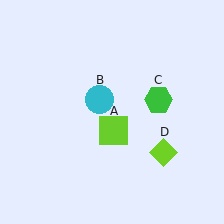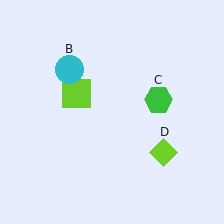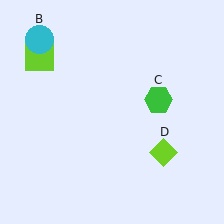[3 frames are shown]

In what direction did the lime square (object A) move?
The lime square (object A) moved up and to the left.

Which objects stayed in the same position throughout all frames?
Green hexagon (object C) and lime diamond (object D) remained stationary.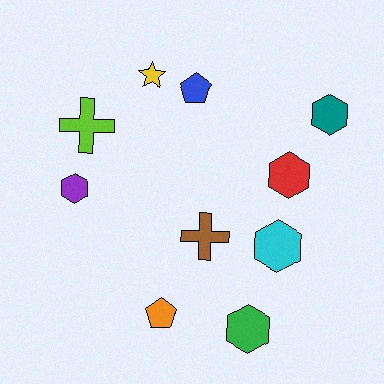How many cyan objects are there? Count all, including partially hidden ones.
There is 1 cyan object.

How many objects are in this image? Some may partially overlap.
There are 10 objects.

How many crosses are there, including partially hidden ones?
There are 2 crosses.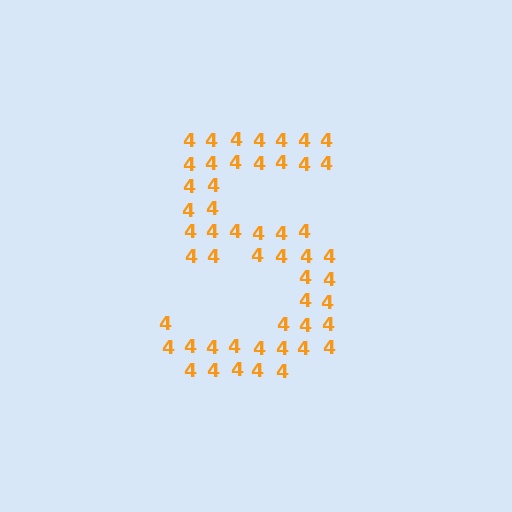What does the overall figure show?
The overall figure shows the digit 5.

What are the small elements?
The small elements are digit 4's.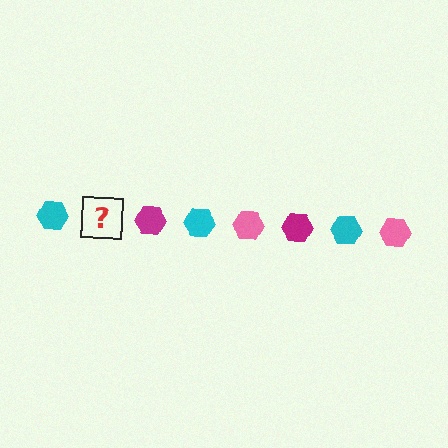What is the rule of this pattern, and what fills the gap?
The rule is that the pattern cycles through cyan, pink, magenta hexagons. The gap should be filled with a pink hexagon.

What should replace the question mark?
The question mark should be replaced with a pink hexagon.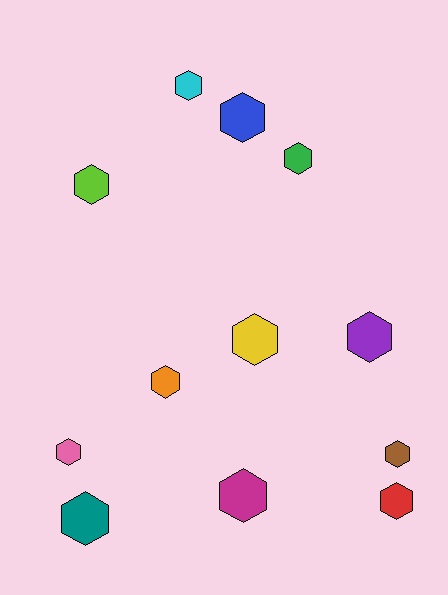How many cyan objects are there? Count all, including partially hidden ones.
There is 1 cyan object.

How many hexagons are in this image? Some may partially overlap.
There are 12 hexagons.